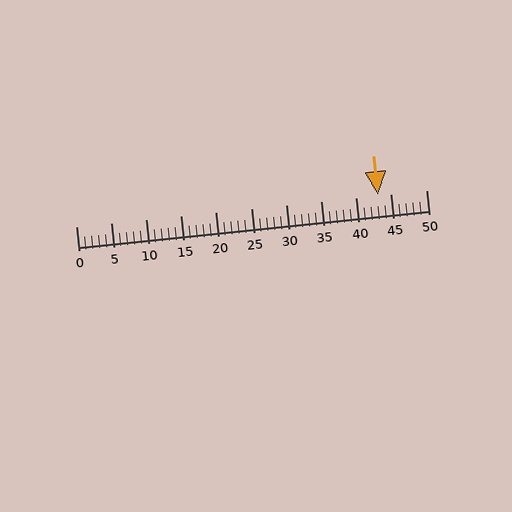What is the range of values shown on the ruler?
The ruler shows values from 0 to 50.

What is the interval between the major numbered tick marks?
The major tick marks are spaced 5 units apart.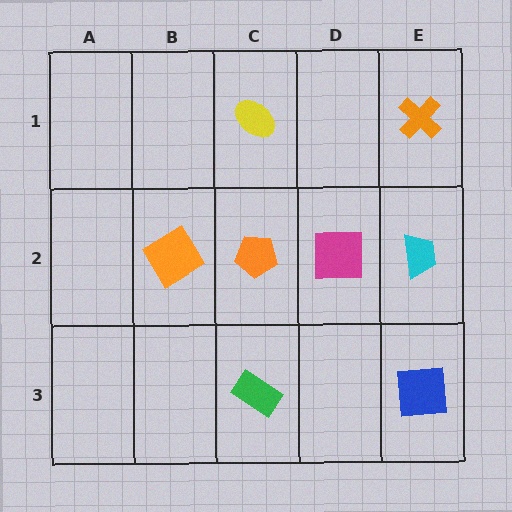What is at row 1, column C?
A yellow ellipse.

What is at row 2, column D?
A magenta square.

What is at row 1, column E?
An orange cross.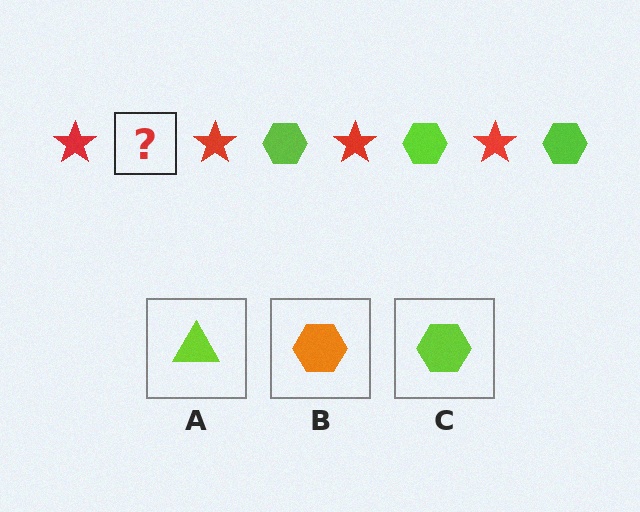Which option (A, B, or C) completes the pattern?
C.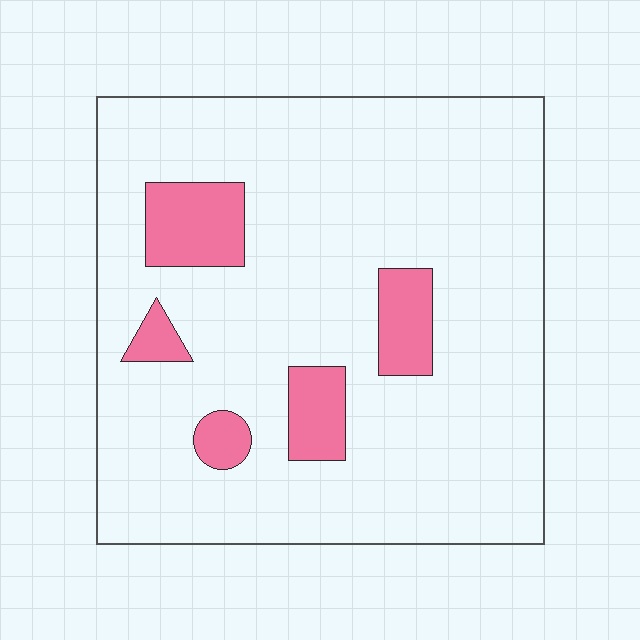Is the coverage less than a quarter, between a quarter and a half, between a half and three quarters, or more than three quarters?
Less than a quarter.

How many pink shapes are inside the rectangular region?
5.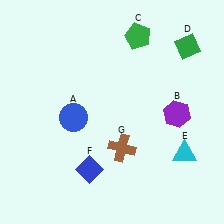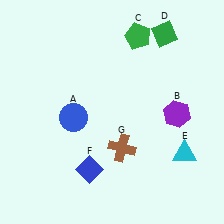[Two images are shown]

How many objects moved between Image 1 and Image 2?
1 object moved between the two images.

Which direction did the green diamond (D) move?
The green diamond (D) moved left.